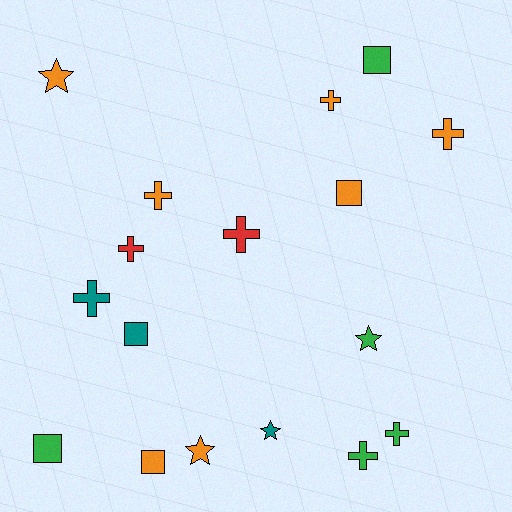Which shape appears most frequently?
Cross, with 8 objects.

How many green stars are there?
There is 1 green star.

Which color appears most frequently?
Orange, with 7 objects.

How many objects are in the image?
There are 17 objects.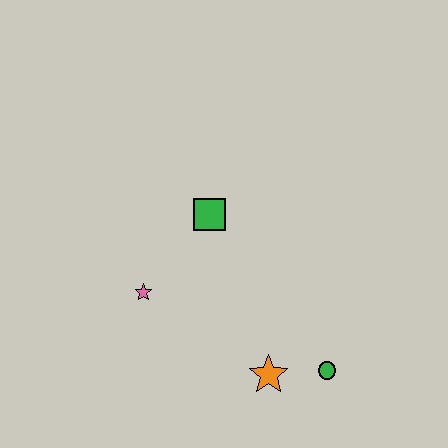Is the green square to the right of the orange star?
No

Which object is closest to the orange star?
The green circle is closest to the orange star.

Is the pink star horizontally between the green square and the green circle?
No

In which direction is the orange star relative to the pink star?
The orange star is to the right of the pink star.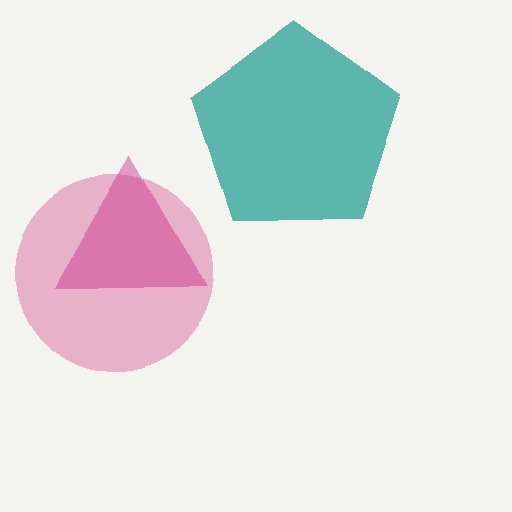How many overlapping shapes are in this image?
There are 3 overlapping shapes in the image.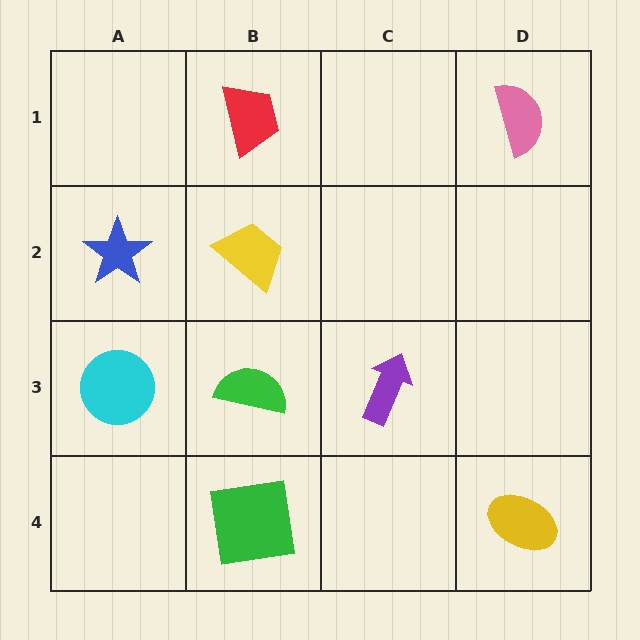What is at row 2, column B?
A yellow trapezoid.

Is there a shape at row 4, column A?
No, that cell is empty.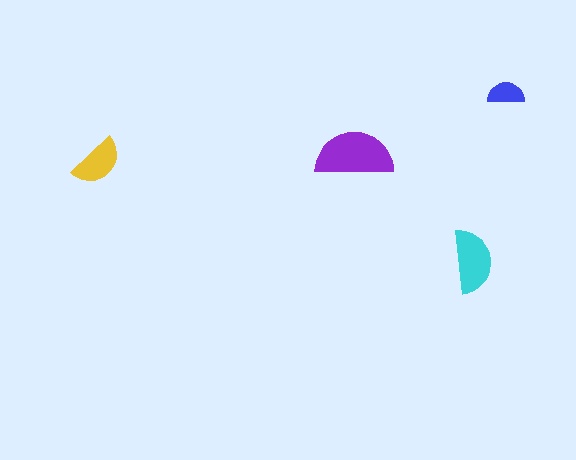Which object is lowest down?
The cyan semicircle is bottommost.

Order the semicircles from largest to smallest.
the purple one, the cyan one, the yellow one, the blue one.